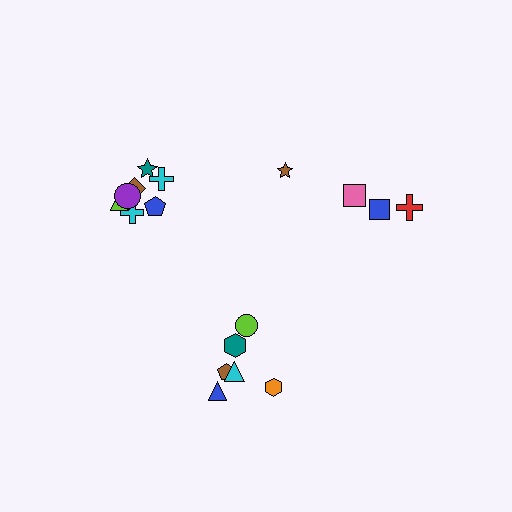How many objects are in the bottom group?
There are 6 objects.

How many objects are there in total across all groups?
There are 17 objects.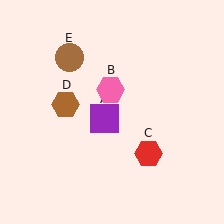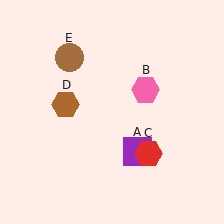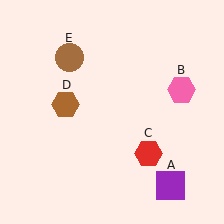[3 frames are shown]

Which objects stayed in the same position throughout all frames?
Red hexagon (object C) and brown hexagon (object D) and brown circle (object E) remained stationary.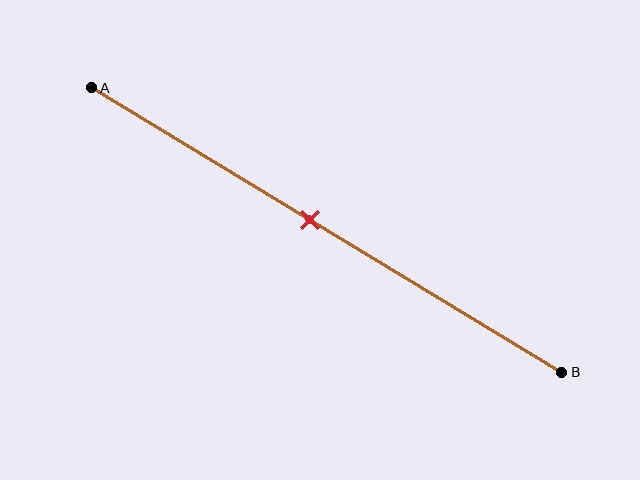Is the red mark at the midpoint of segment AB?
No, the mark is at about 45% from A, not at the 50% midpoint.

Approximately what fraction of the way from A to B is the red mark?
The red mark is approximately 45% of the way from A to B.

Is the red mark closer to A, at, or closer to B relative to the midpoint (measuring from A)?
The red mark is closer to point A than the midpoint of segment AB.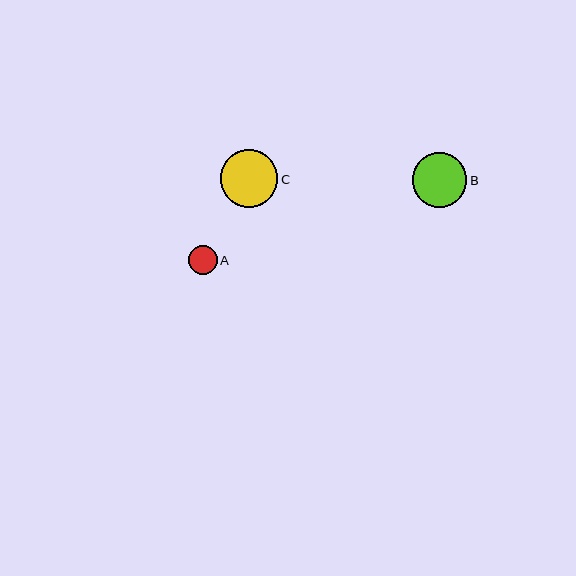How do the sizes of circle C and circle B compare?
Circle C and circle B are approximately the same size.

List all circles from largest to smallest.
From largest to smallest: C, B, A.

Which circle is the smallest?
Circle A is the smallest with a size of approximately 29 pixels.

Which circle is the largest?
Circle C is the largest with a size of approximately 58 pixels.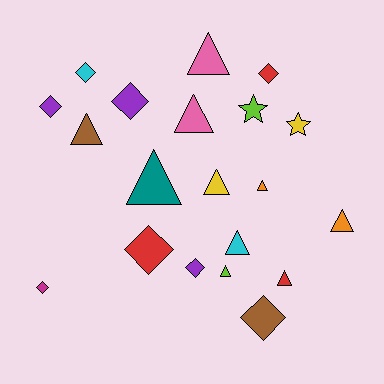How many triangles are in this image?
There are 10 triangles.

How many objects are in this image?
There are 20 objects.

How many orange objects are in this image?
There are 2 orange objects.